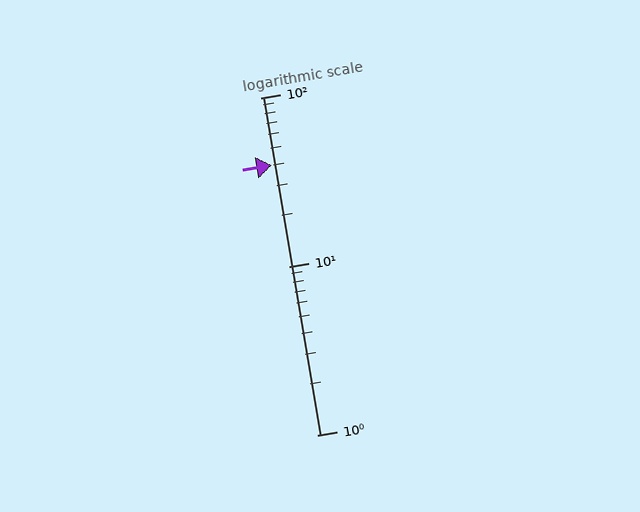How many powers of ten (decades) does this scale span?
The scale spans 2 decades, from 1 to 100.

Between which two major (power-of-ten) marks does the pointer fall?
The pointer is between 10 and 100.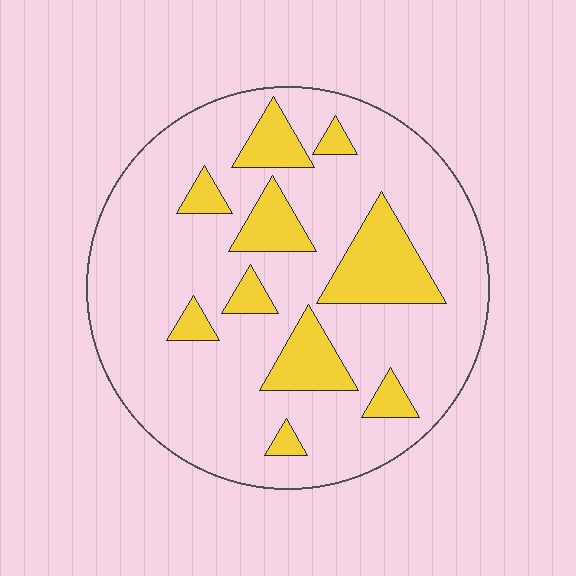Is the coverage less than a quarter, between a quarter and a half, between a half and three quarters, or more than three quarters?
Less than a quarter.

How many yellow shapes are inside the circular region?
10.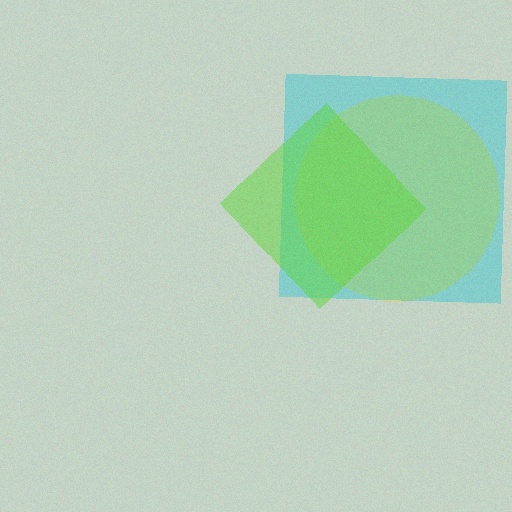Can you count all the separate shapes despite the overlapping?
Yes, there are 3 separate shapes.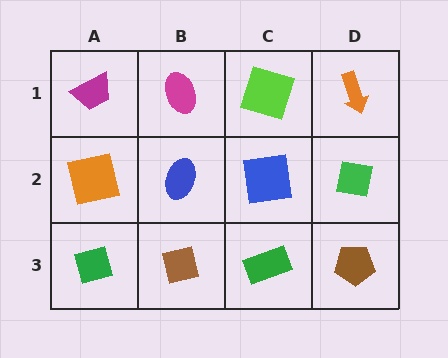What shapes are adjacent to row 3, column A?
An orange square (row 2, column A), a brown square (row 3, column B).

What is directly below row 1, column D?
A green square.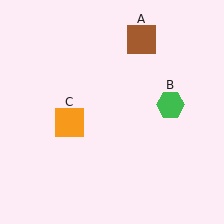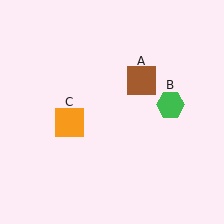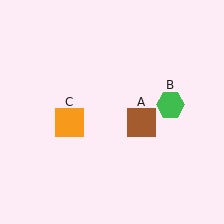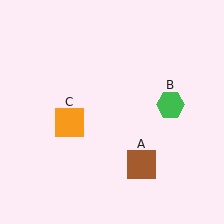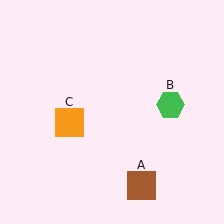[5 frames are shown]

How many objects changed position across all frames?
1 object changed position: brown square (object A).